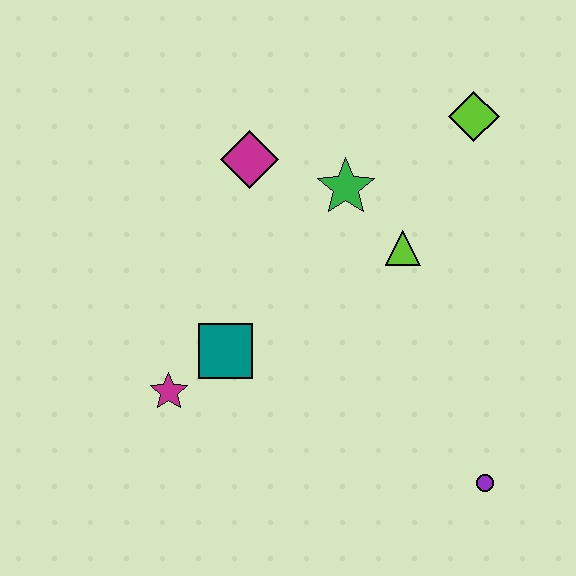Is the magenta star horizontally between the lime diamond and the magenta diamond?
No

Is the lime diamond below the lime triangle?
No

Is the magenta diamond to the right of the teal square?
Yes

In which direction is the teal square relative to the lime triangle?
The teal square is to the left of the lime triangle.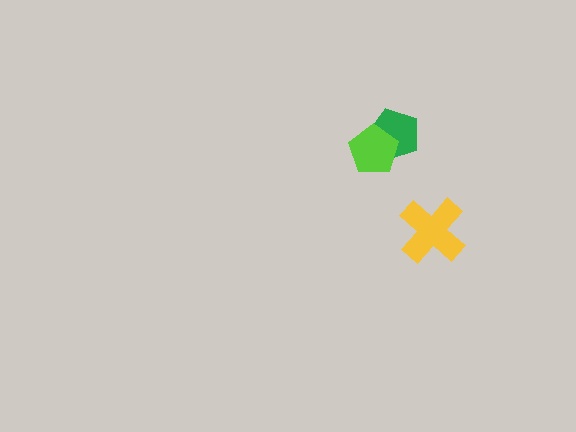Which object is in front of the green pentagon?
The lime pentagon is in front of the green pentagon.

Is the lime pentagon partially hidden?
No, no other shape covers it.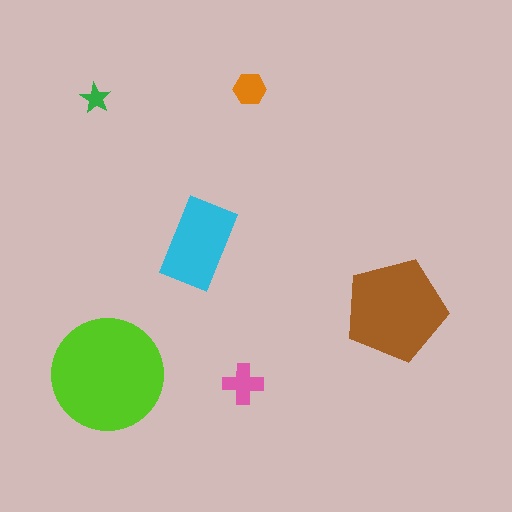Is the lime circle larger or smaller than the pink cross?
Larger.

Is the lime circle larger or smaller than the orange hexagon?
Larger.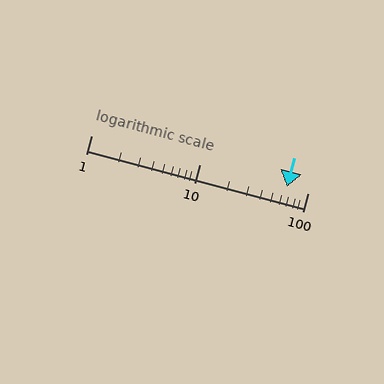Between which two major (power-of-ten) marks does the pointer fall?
The pointer is between 10 and 100.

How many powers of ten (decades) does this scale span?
The scale spans 2 decades, from 1 to 100.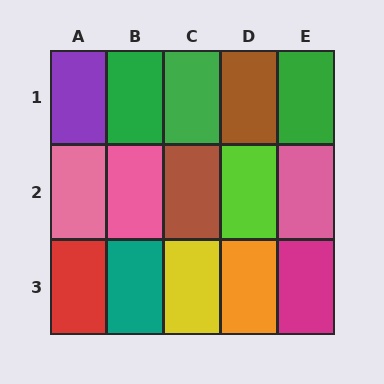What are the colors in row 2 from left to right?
Pink, pink, brown, lime, pink.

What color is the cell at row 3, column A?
Red.